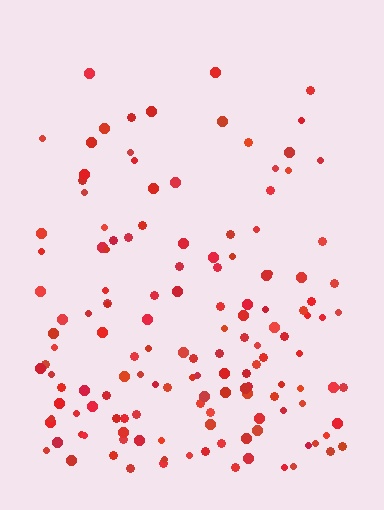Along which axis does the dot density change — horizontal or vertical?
Vertical.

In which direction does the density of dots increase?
From top to bottom, with the bottom side densest.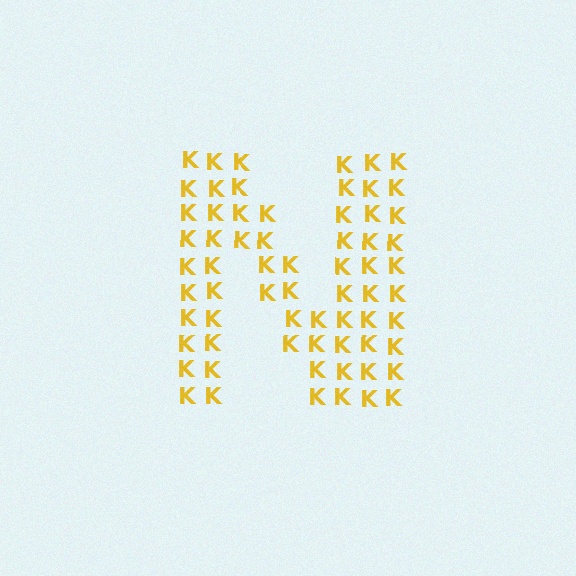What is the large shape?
The large shape is the letter N.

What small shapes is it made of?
It is made of small letter K's.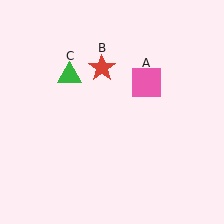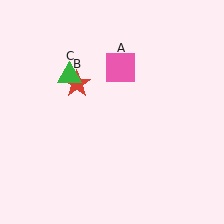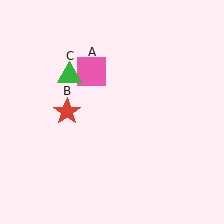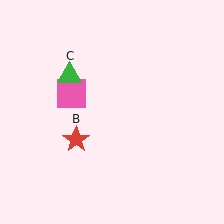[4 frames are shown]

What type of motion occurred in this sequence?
The pink square (object A), red star (object B) rotated counterclockwise around the center of the scene.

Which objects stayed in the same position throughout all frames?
Green triangle (object C) remained stationary.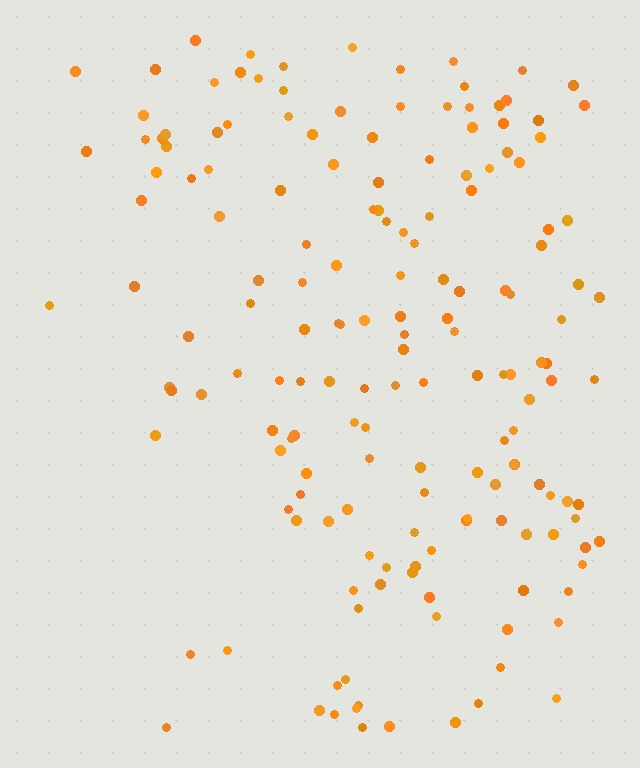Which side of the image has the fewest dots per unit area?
The left.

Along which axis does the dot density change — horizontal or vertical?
Horizontal.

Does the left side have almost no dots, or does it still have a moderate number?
Still a moderate number, just noticeably fewer than the right.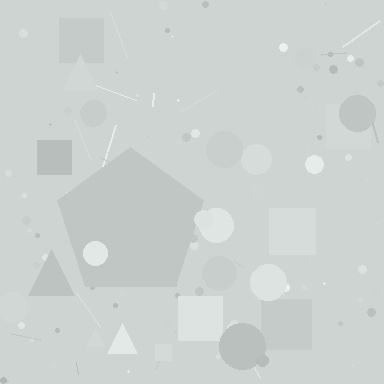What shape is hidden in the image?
A pentagon is hidden in the image.